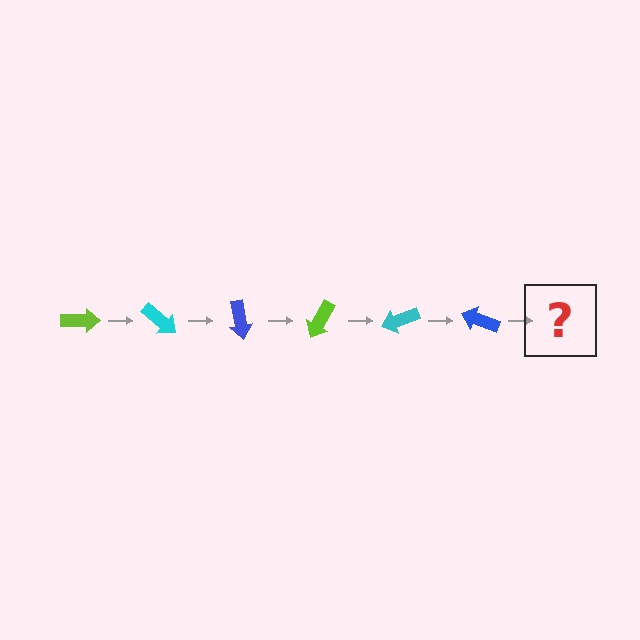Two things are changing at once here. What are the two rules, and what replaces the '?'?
The two rules are that it rotates 40 degrees each step and the color cycles through lime, cyan, and blue. The '?' should be a lime arrow, rotated 240 degrees from the start.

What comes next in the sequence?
The next element should be a lime arrow, rotated 240 degrees from the start.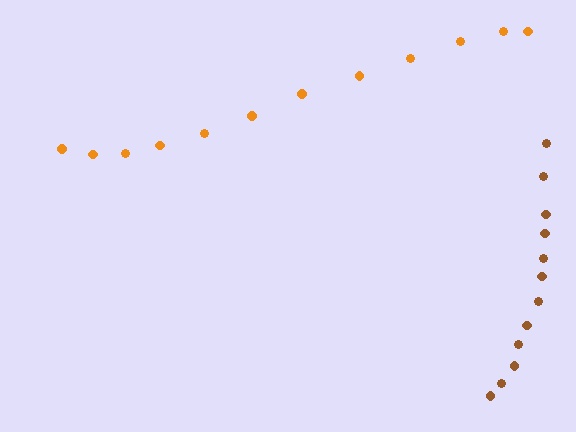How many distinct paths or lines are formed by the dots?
There are 2 distinct paths.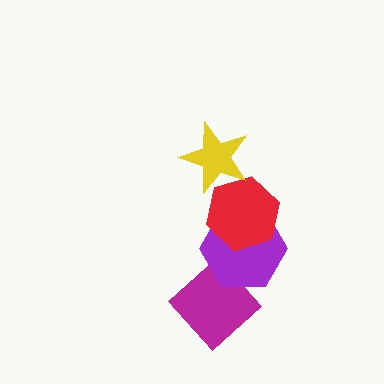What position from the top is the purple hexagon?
The purple hexagon is 3rd from the top.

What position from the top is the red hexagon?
The red hexagon is 2nd from the top.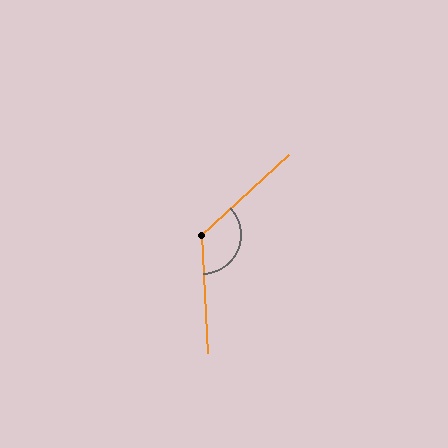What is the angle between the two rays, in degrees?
Approximately 130 degrees.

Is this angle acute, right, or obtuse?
It is obtuse.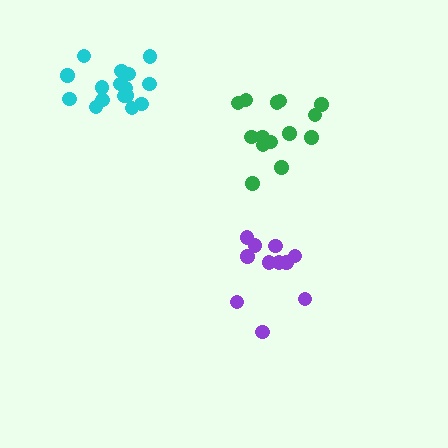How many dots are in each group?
Group 1: 16 dots, Group 2: 11 dots, Group 3: 15 dots (42 total).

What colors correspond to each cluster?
The clusters are colored: cyan, purple, green.